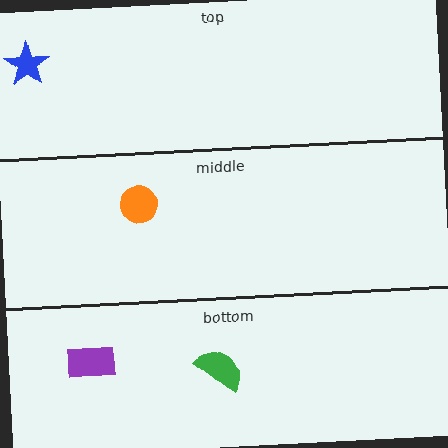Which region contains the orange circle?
The middle region.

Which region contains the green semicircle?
The bottom region.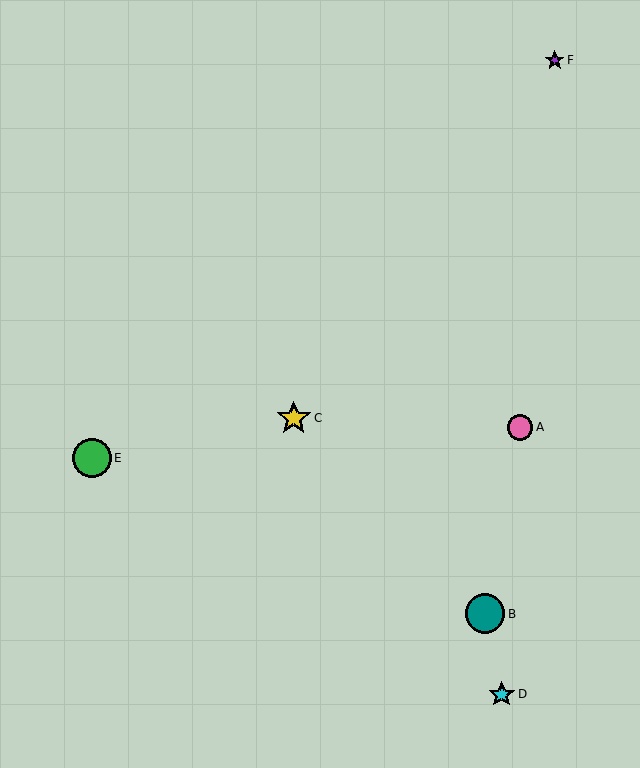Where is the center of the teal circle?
The center of the teal circle is at (485, 614).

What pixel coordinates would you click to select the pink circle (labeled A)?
Click at (520, 427) to select the pink circle A.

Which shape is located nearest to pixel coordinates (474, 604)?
The teal circle (labeled B) at (485, 614) is nearest to that location.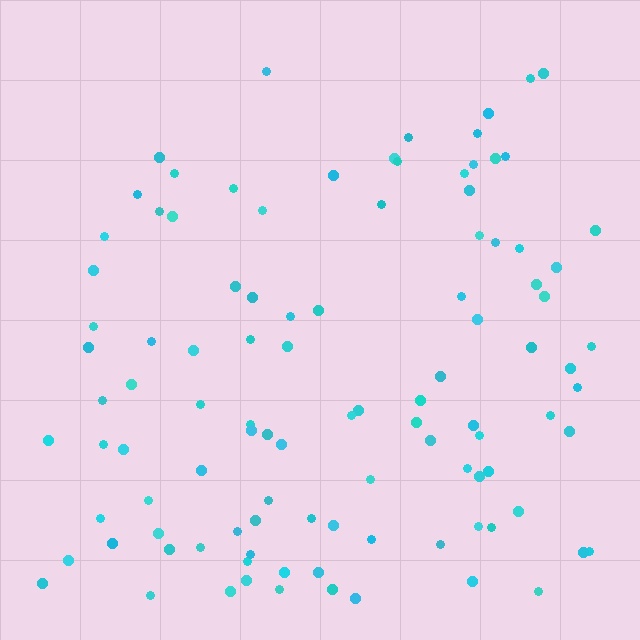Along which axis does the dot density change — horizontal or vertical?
Vertical.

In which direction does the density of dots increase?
From top to bottom, with the bottom side densest.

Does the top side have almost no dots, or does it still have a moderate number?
Still a moderate number, just noticeably fewer than the bottom.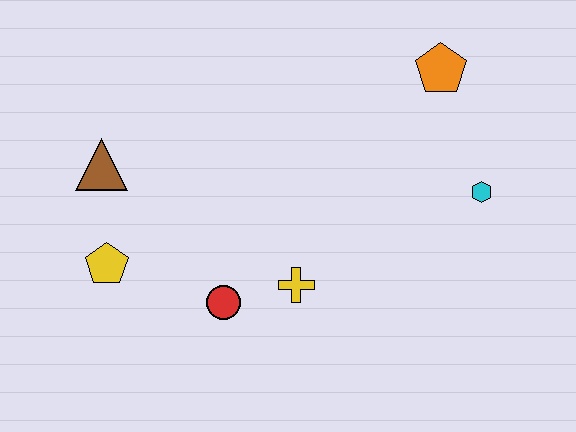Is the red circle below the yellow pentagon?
Yes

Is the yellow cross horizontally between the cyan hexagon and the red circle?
Yes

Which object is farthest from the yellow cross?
The orange pentagon is farthest from the yellow cross.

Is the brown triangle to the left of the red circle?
Yes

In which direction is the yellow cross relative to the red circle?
The yellow cross is to the right of the red circle.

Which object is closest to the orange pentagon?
The cyan hexagon is closest to the orange pentagon.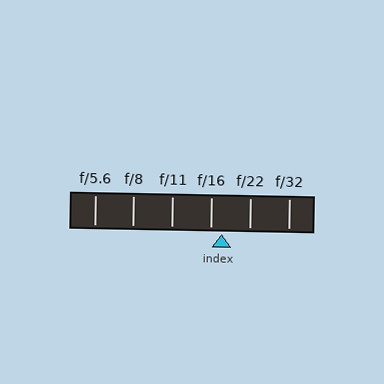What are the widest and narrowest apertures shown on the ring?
The widest aperture shown is f/5.6 and the narrowest is f/32.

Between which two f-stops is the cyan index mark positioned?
The index mark is between f/16 and f/22.